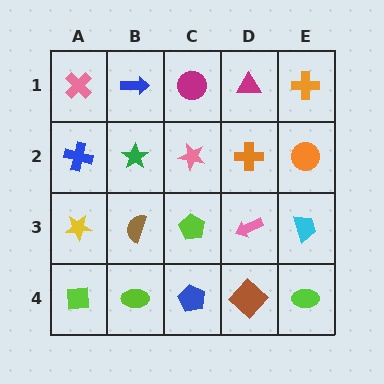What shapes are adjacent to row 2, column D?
A magenta triangle (row 1, column D), a pink arrow (row 3, column D), a pink star (row 2, column C), an orange circle (row 2, column E).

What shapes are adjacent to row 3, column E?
An orange circle (row 2, column E), a lime ellipse (row 4, column E), a pink arrow (row 3, column D).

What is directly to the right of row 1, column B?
A magenta circle.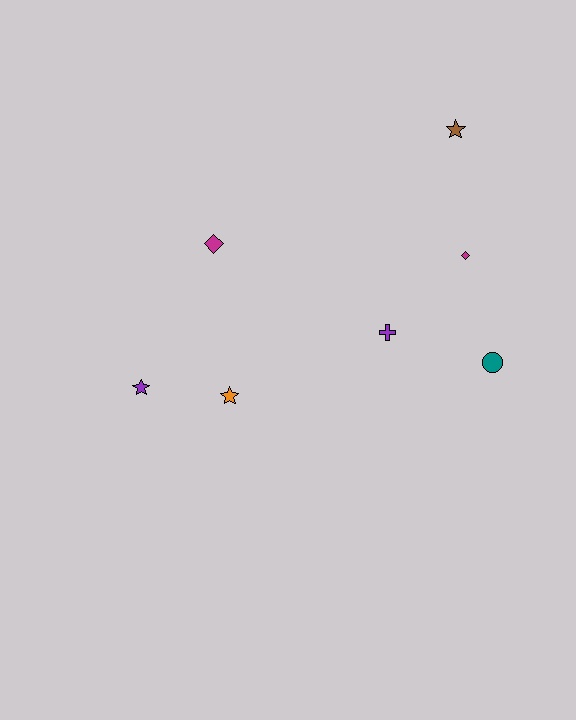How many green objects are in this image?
There are no green objects.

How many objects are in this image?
There are 7 objects.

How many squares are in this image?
There are no squares.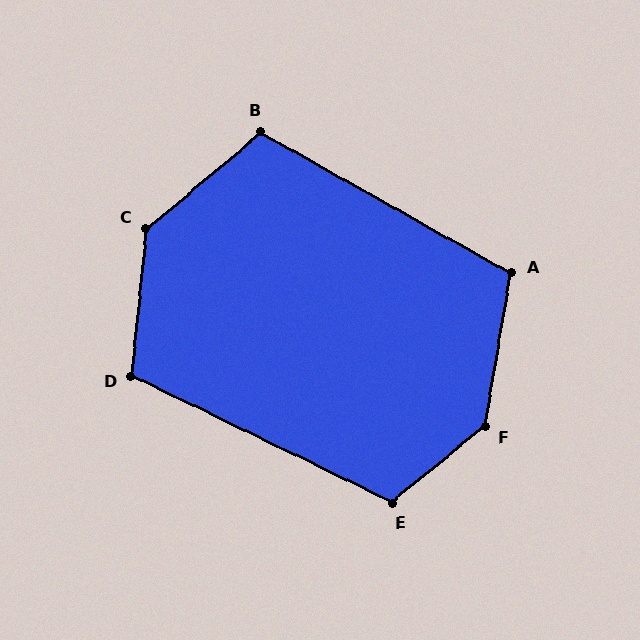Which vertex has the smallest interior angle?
A, at approximately 110 degrees.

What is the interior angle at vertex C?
Approximately 135 degrees (obtuse).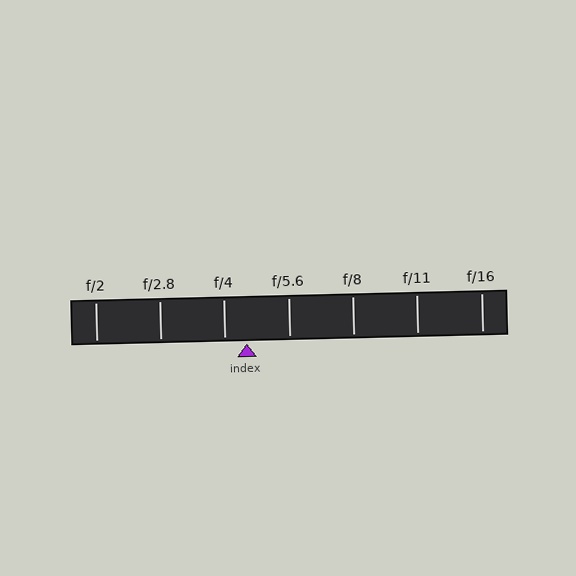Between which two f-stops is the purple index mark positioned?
The index mark is between f/4 and f/5.6.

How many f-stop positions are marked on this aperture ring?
There are 7 f-stop positions marked.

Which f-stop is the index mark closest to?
The index mark is closest to f/4.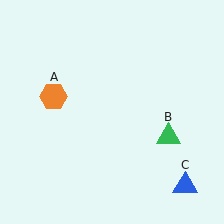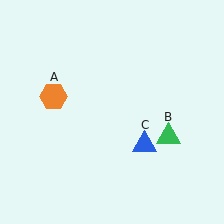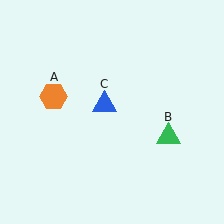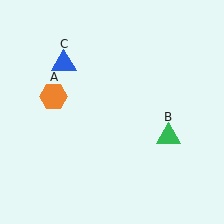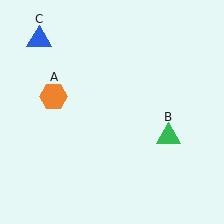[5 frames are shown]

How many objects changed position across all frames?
1 object changed position: blue triangle (object C).